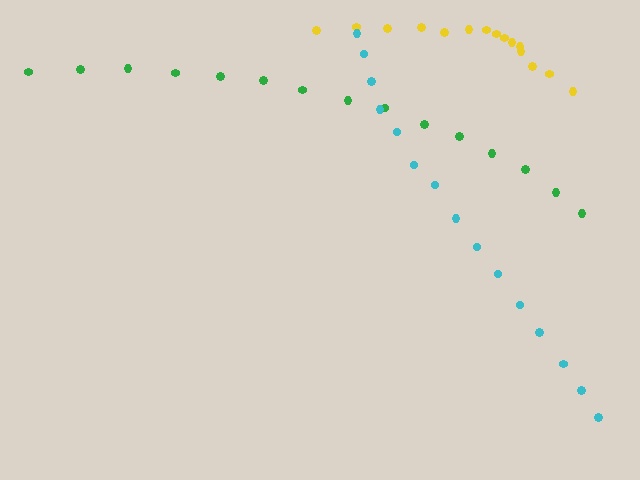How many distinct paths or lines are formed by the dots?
There are 3 distinct paths.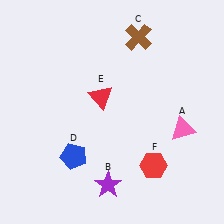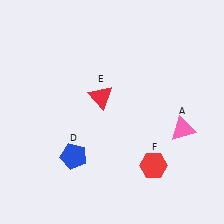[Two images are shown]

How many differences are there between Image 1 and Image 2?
There are 2 differences between the two images.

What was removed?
The purple star (B), the brown cross (C) were removed in Image 2.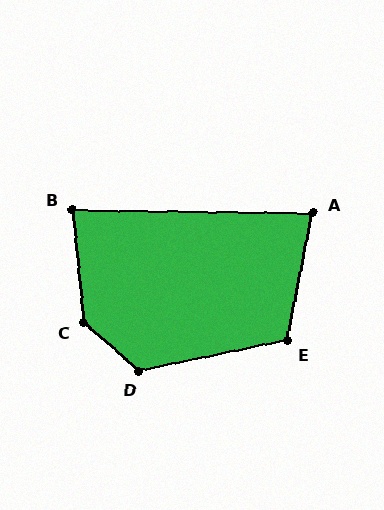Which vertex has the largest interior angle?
C, at approximately 137 degrees.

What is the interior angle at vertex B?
Approximately 84 degrees (acute).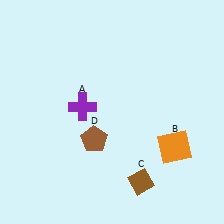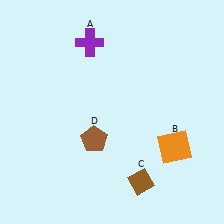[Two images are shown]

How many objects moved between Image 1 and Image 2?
1 object moved between the two images.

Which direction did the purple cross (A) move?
The purple cross (A) moved up.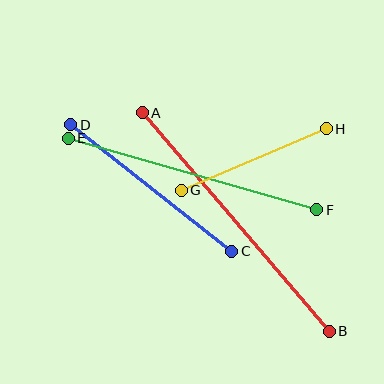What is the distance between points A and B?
The distance is approximately 287 pixels.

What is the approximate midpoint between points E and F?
The midpoint is at approximately (192, 174) pixels.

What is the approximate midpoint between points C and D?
The midpoint is at approximately (151, 188) pixels.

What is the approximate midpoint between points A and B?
The midpoint is at approximately (236, 222) pixels.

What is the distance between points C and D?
The distance is approximately 204 pixels.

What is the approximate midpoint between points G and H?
The midpoint is at approximately (254, 159) pixels.